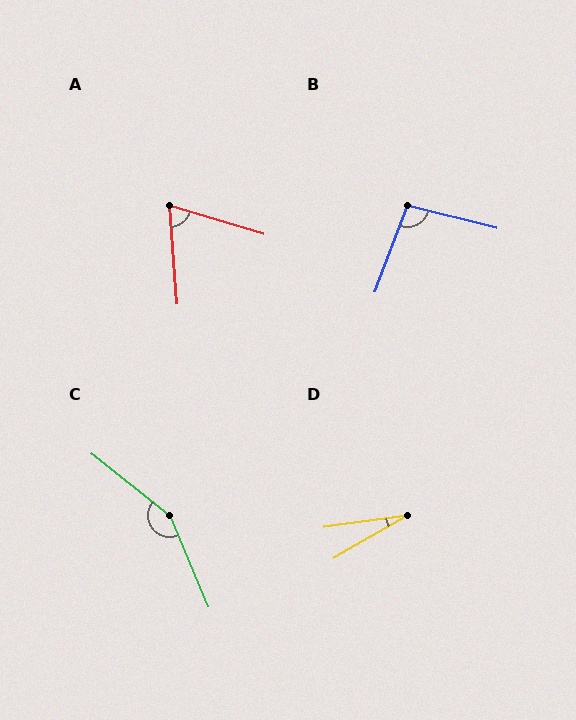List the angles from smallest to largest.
D (22°), A (69°), B (96°), C (152°).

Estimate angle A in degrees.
Approximately 69 degrees.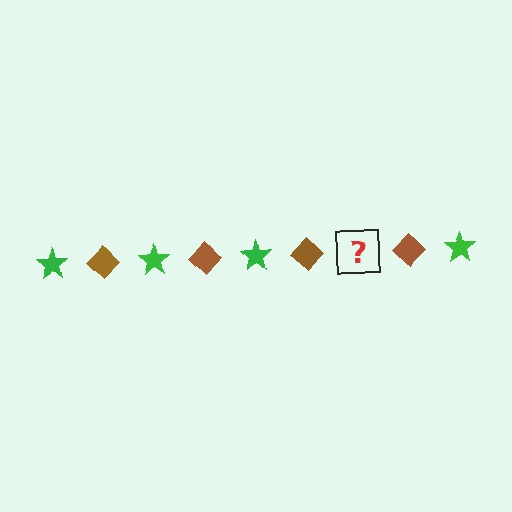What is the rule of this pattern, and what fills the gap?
The rule is that the pattern alternates between green star and brown diamond. The gap should be filled with a green star.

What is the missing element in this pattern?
The missing element is a green star.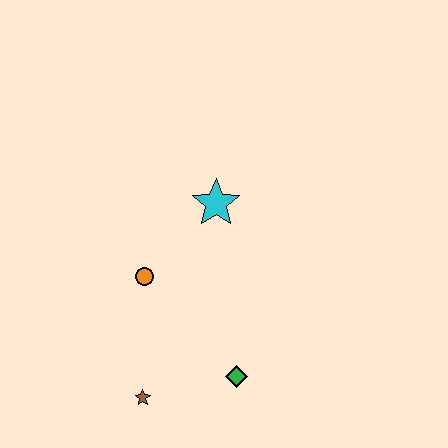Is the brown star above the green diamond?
No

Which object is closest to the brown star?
The green diamond is closest to the brown star.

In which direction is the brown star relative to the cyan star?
The brown star is below the cyan star.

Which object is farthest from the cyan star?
The brown star is farthest from the cyan star.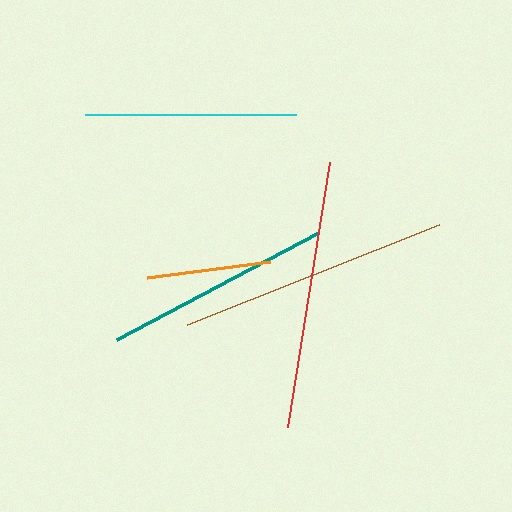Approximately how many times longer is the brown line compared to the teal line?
The brown line is approximately 1.2 times the length of the teal line.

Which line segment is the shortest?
The orange line is the shortest at approximately 125 pixels.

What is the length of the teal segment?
The teal segment is approximately 228 pixels long.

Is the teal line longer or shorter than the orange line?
The teal line is longer than the orange line.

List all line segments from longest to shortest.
From longest to shortest: brown, red, teal, cyan, orange.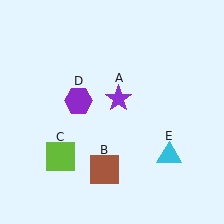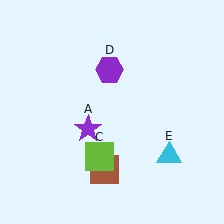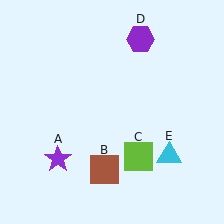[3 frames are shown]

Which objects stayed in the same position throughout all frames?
Brown square (object B) and cyan triangle (object E) remained stationary.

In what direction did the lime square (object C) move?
The lime square (object C) moved right.